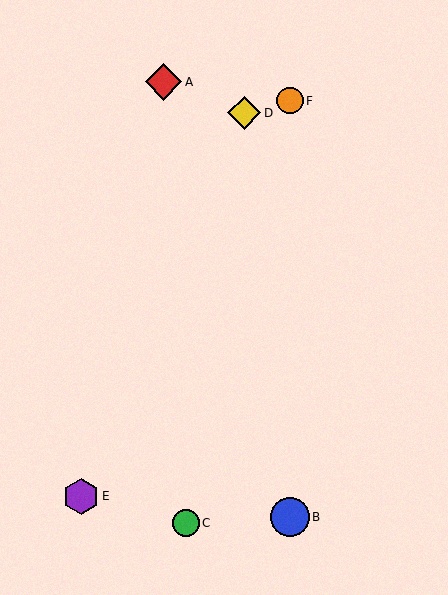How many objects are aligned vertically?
2 objects (B, F) are aligned vertically.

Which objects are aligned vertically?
Objects B, F are aligned vertically.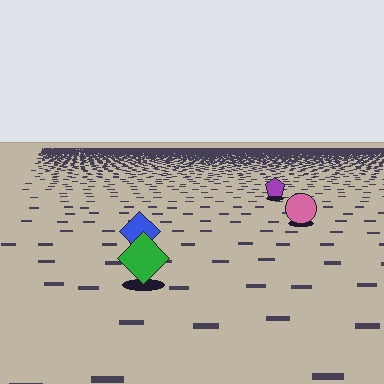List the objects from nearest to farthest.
From nearest to farthest: the green diamond, the blue diamond, the pink circle, the purple pentagon.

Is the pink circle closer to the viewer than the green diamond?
No. The green diamond is closer — you can tell from the texture gradient: the ground texture is coarser near it.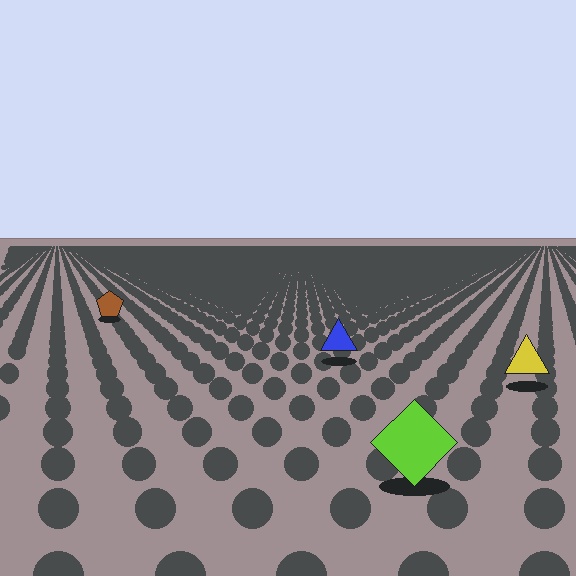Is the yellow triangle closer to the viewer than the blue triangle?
Yes. The yellow triangle is closer — you can tell from the texture gradient: the ground texture is coarser near it.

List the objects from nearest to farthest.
From nearest to farthest: the lime diamond, the yellow triangle, the blue triangle, the brown pentagon.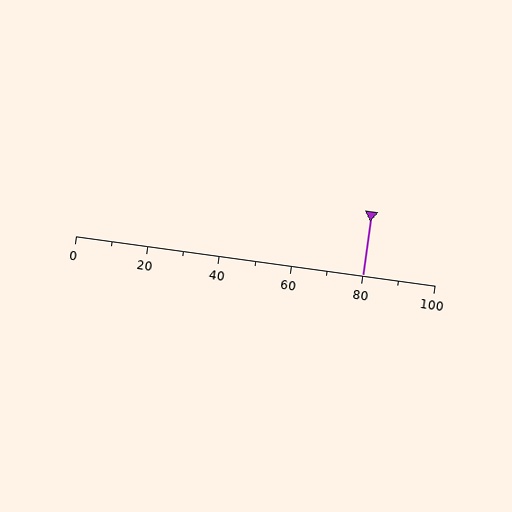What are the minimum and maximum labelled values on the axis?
The axis runs from 0 to 100.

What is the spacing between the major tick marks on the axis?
The major ticks are spaced 20 apart.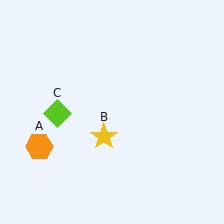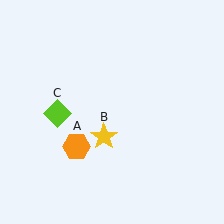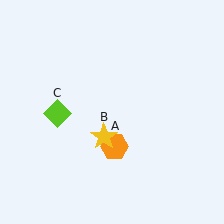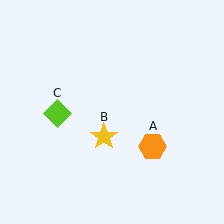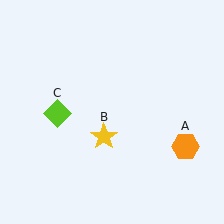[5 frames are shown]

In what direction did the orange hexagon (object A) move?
The orange hexagon (object A) moved right.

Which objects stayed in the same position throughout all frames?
Yellow star (object B) and lime diamond (object C) remained stationary.